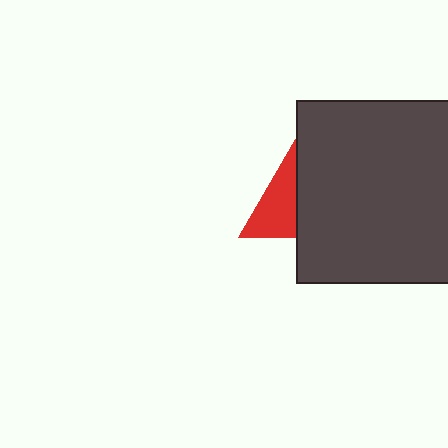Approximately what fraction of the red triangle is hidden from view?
Roughly 65% of the red triangle is hidden behind the dark gray rectangle.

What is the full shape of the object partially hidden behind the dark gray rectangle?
The partially hidden object is a red triangle.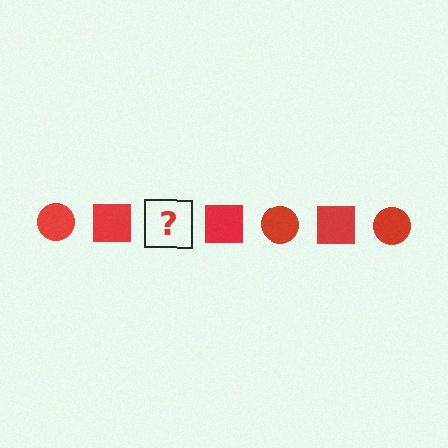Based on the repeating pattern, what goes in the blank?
The blank should be a red circle.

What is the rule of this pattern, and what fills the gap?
The rule is that the pattern cycles through circle, square shapes in red. The gap should be filled with a red circle.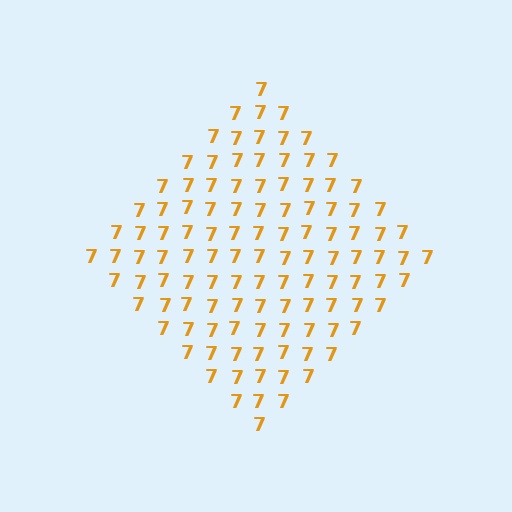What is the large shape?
The large shape is a diamond.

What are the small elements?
The small elements are digit 7's.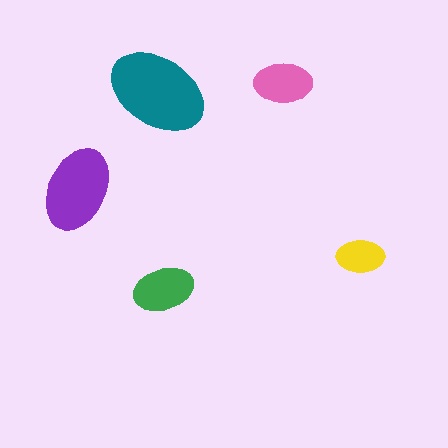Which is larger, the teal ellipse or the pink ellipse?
The teal one.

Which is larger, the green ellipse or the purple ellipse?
The purple one.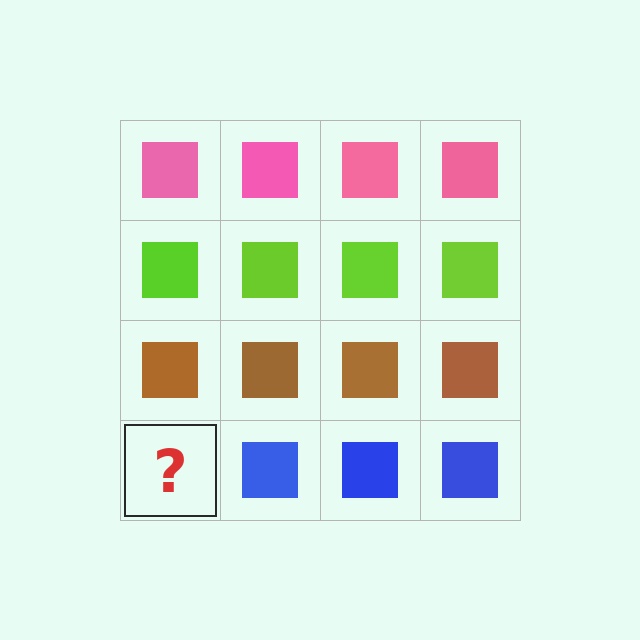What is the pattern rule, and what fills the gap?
The rule is that each row has a consistent color. The gap should be filled with a blue square.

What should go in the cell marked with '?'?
The missing cell should contain a blue square.